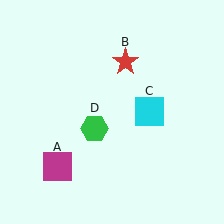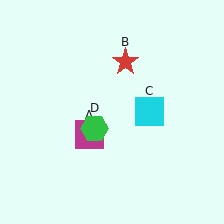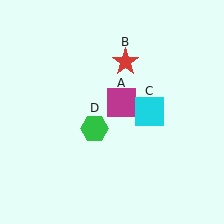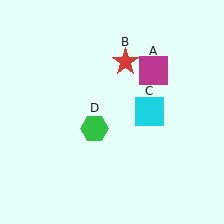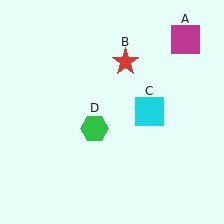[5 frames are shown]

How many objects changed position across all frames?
1 object changed position: magenta square (object A).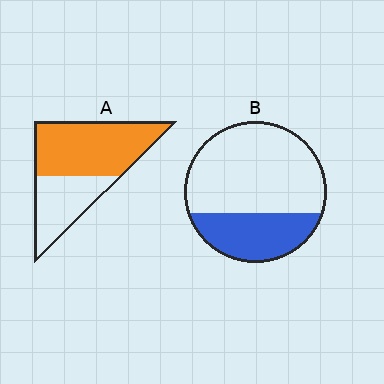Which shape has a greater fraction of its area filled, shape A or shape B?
Shape A.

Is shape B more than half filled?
No.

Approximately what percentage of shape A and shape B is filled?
A is approximately 60% and B is approximately 30%.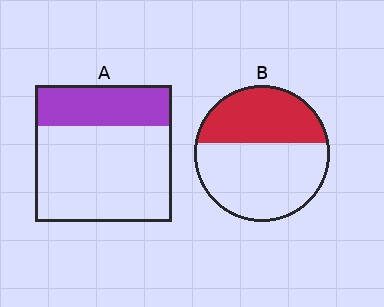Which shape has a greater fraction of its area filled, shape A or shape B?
Shape B.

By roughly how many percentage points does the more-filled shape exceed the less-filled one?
By roughly 10 percentage points (B over A).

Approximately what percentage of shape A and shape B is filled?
A is approximately 30% and B is approximately 40%.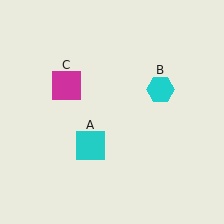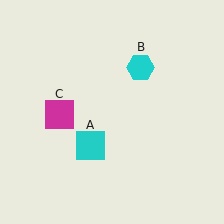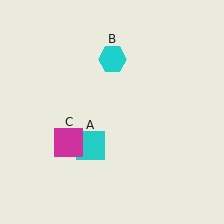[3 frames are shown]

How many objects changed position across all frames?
2 objects changed position: cyan hexagon (object B), magenta square (object C).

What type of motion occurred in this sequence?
The cyan hexagon (object B), magenta square (object C) rotated counterclockwise around the center of the scene.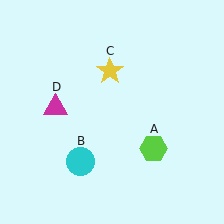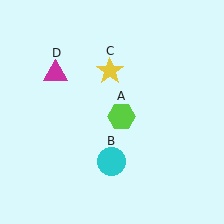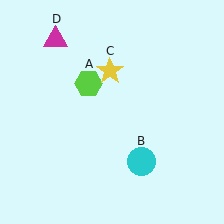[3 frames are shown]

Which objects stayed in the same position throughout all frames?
Yellow star (object C) remained stationary.